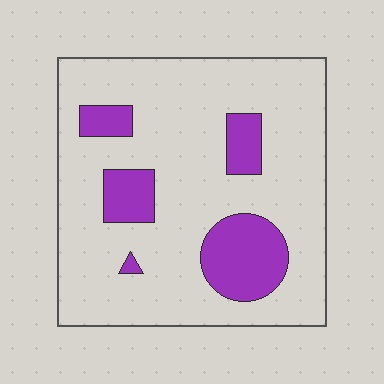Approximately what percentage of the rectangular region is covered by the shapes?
Approximately 20%.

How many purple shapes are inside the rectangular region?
5.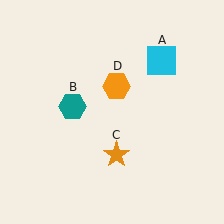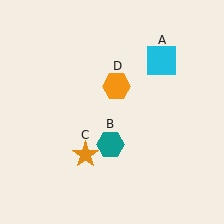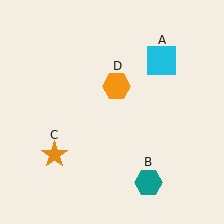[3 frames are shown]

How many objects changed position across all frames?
2 objects changed position: teal hexagon (object B), orange star (object C).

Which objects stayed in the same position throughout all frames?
Cyan square (object A) and orange hexagon (object D) remained stationary.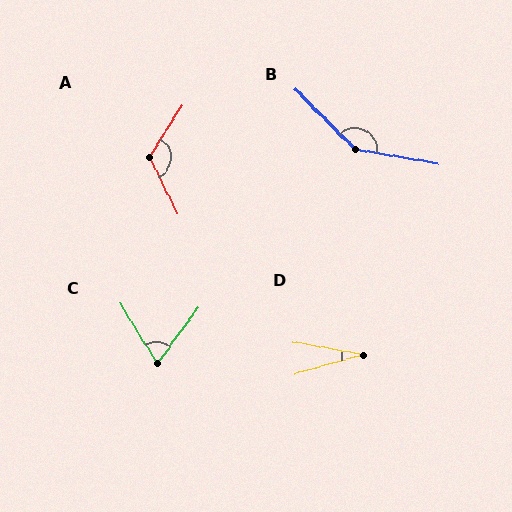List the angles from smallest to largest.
D (25°), C (67°), A (122°), B (144°).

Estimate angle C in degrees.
Approximately 67 degrees.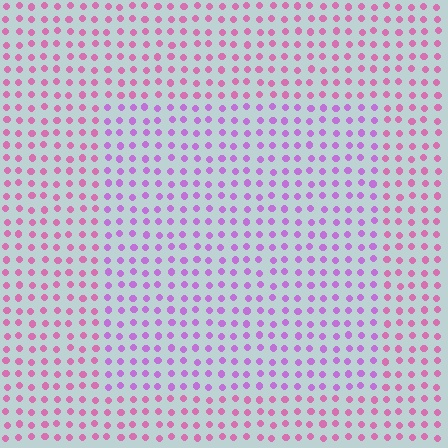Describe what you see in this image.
The image is filled with small pink elements in a uniform arrangement. A rectangle-shaped region is visible where the elements are tinted to a slightly different hue, forming a subtle color boundary.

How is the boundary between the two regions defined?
The boundary is defined purely by a slight shift in hue (about 36 degrees). Spacing, size, and orientation are identical on both sides.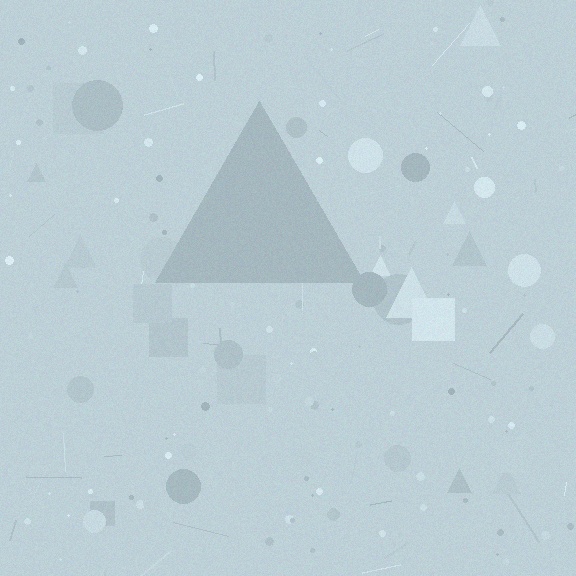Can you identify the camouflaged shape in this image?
The camouflaged shape is a triangle.